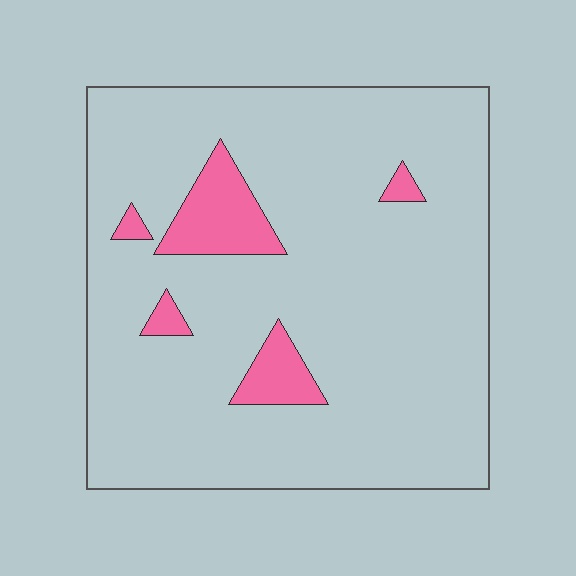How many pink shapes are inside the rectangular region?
5.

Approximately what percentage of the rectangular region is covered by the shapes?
Approximately 10%.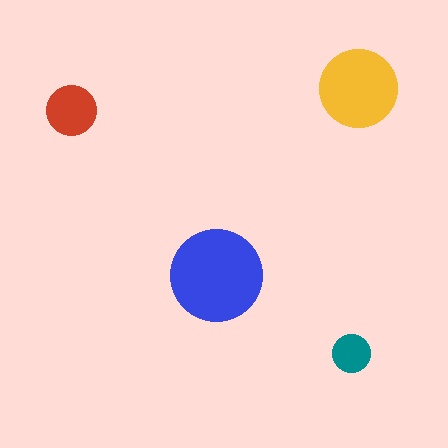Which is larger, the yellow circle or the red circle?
The yellow one.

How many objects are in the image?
There are 4 objects in the image.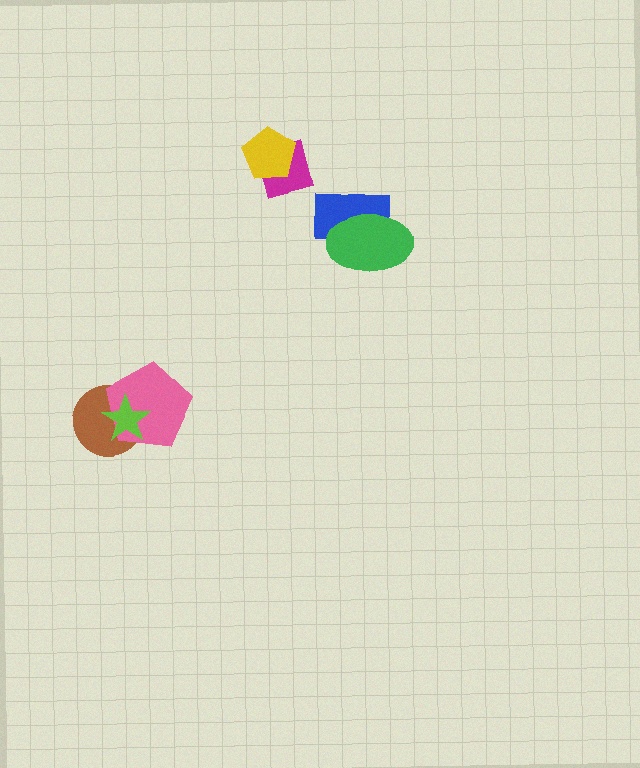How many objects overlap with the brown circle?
2 objects overlap with the brown circle.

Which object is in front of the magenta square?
The yellow pentagon is in front of the magenta square.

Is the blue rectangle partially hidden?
Yes, it is partially covered by another shape.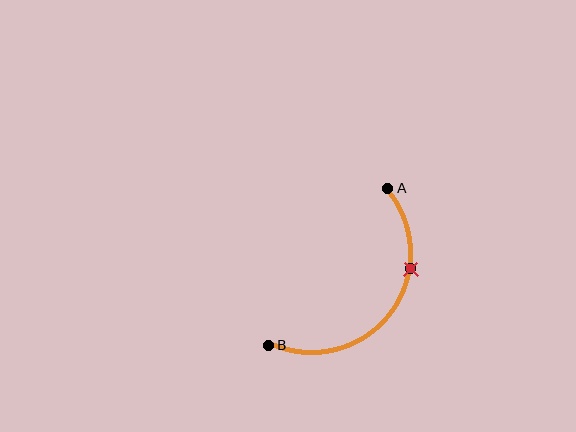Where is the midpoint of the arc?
The arc midpoint is the point on the curve farthest from the straight line joining A and B. It sits below and to the right of that line.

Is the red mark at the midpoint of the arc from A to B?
No. The red mark lies on the arc but is closer to endpoint A. The arc midpoint would be at the point on the curve equidistant along the arc from both A and B.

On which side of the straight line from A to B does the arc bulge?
The arc bulges below and to the right of the straight line connecting A and B.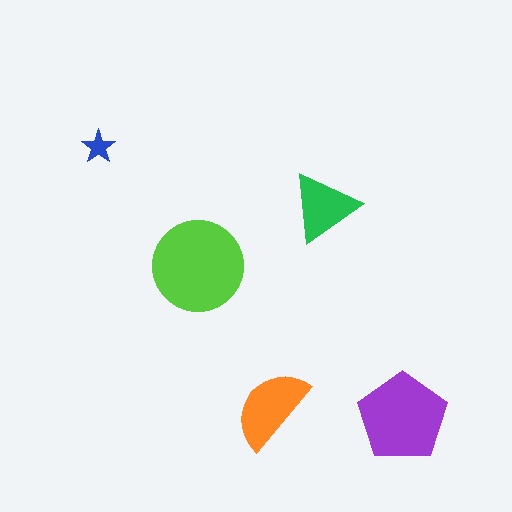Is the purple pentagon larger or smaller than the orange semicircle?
Larger.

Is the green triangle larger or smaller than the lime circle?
Smaller.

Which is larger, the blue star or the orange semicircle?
The orange semicircle.